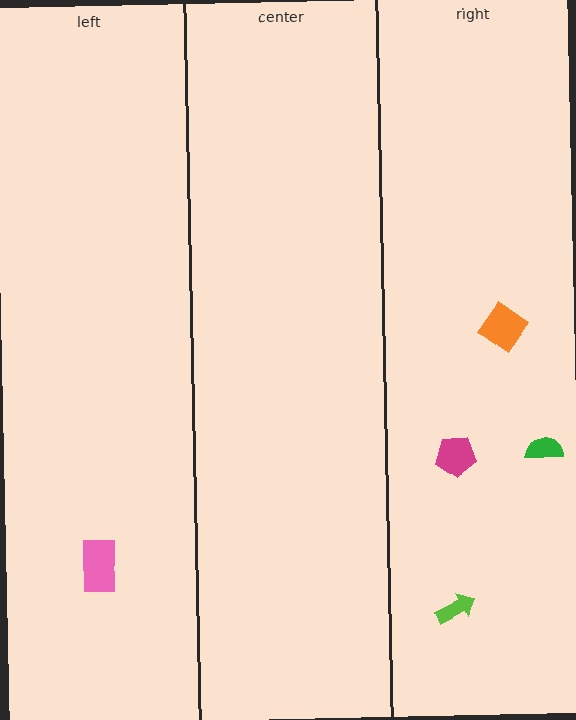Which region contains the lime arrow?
The right region.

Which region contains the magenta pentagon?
The right region.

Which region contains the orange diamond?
The right region.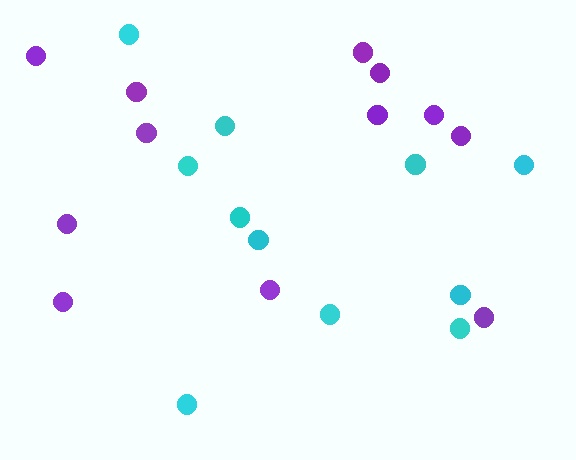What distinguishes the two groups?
There are 2 groups: one group of cyan circles (11) and one group of purple circles (12).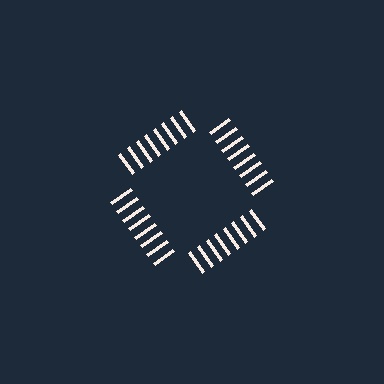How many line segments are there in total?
32 — 8 along each of the 4 edges.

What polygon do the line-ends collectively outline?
An illusory square — the line segments terminate on its edges but no continuous stroke is drawn.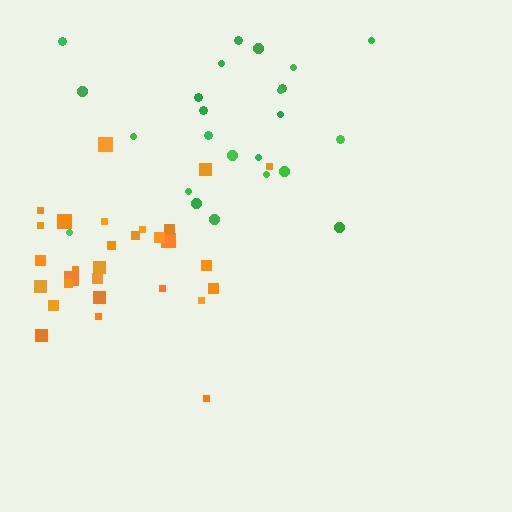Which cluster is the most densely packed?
Orange.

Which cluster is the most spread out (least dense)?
Green.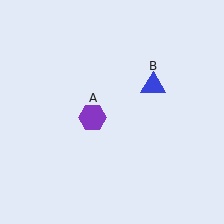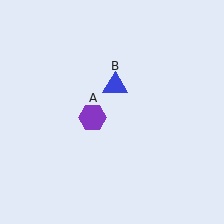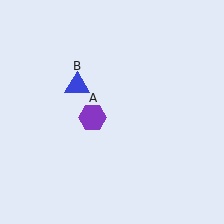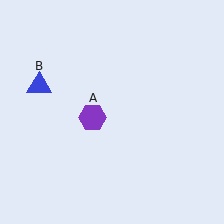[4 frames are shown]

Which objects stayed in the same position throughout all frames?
Purple hexagon (object A) remained stationary.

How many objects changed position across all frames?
1 object changed position: blue triangle (object B).